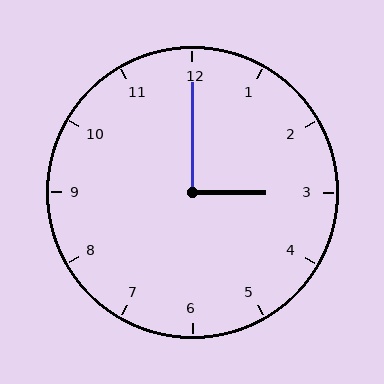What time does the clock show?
3:00.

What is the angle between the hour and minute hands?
Approximately 90 degrees.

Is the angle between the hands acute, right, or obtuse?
It is right.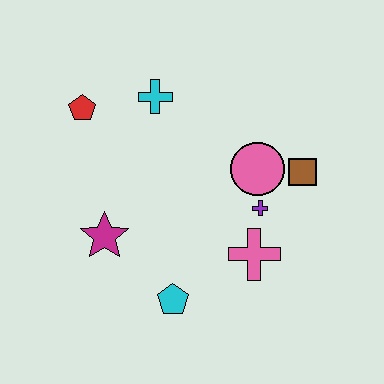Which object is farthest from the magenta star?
The brown square is farthest from the magenta star.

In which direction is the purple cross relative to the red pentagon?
The purple cross is to the right of the red pentagon.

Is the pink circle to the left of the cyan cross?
No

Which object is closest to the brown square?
The pink circle is closest to the brown square.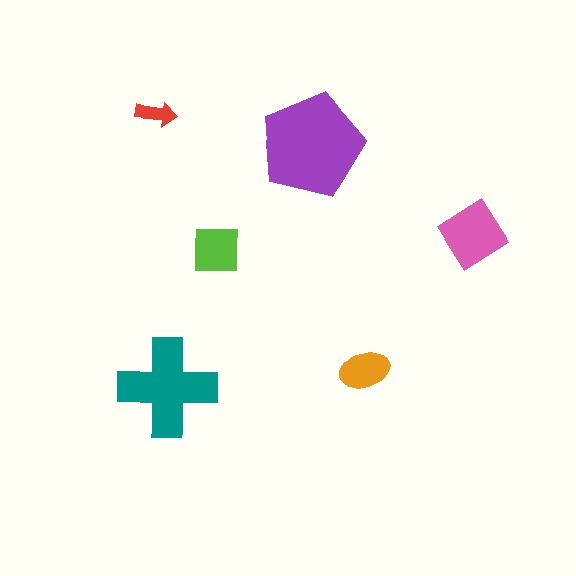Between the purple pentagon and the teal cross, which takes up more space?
The purple pentagon.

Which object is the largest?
The purple pentagon.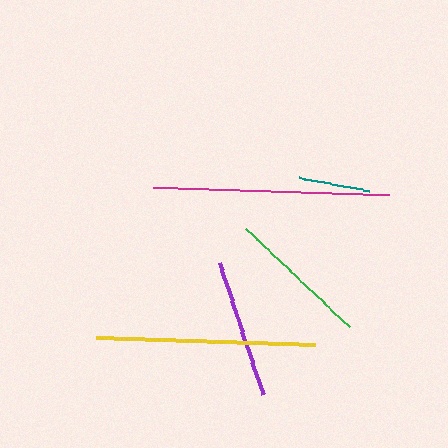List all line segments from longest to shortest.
From longest to shortest: magenta, yellow, green, purple, teal.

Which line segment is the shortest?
The teal line is the shortest at approximately 72 pixels.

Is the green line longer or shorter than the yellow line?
The yellow line is longer than the green line.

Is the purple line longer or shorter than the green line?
The green line is longer than the purple line.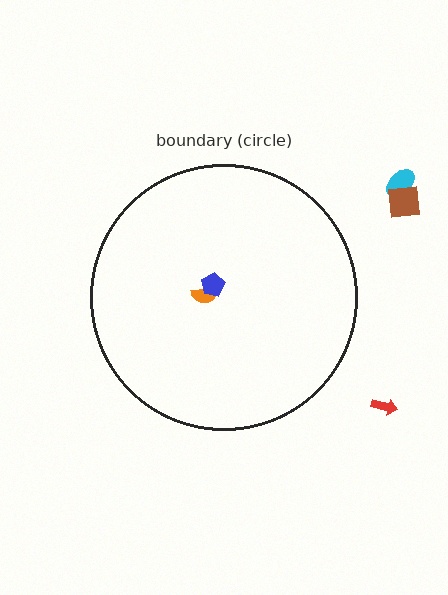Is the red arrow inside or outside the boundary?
Outside.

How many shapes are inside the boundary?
2 inside, 3 outside.